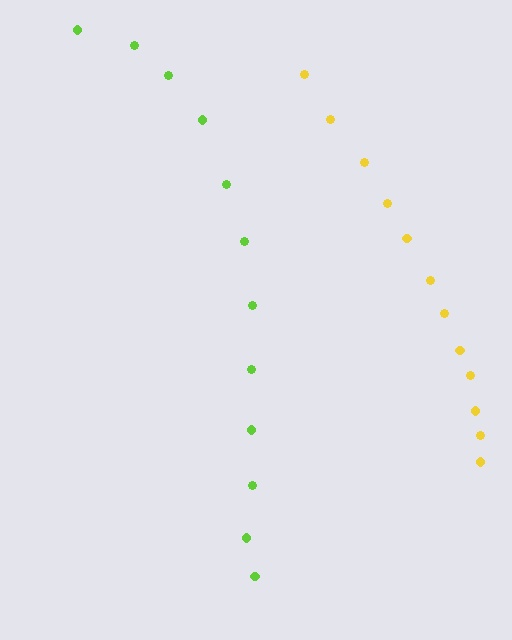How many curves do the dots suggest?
There are 2 distinct paths.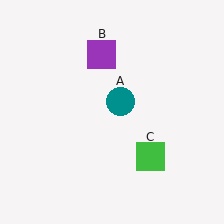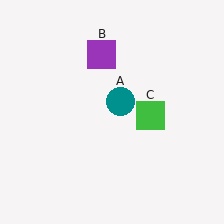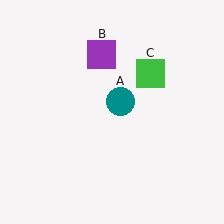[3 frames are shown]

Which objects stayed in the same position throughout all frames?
Teal circle (object A) and purple square (object B) remained stationary.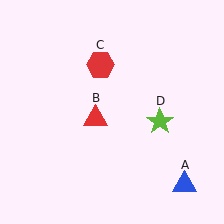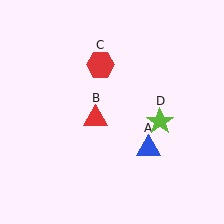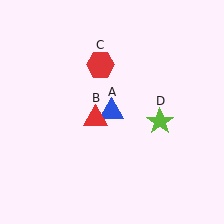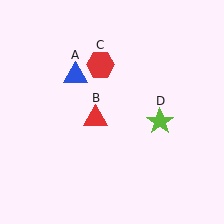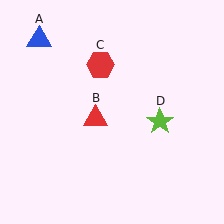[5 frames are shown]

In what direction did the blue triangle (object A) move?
The blue triangle (object A) moved up and to the left.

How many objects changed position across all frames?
1 object changed position: blue triangle (object A).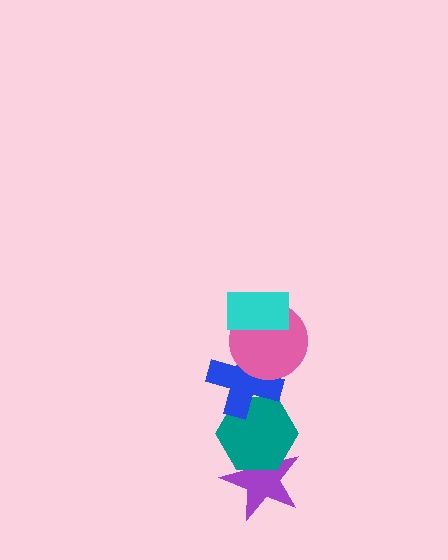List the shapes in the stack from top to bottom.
From top to bottom: the cyan rectangle, the pink circle, the blue cross, the teal hexagon, the purple star.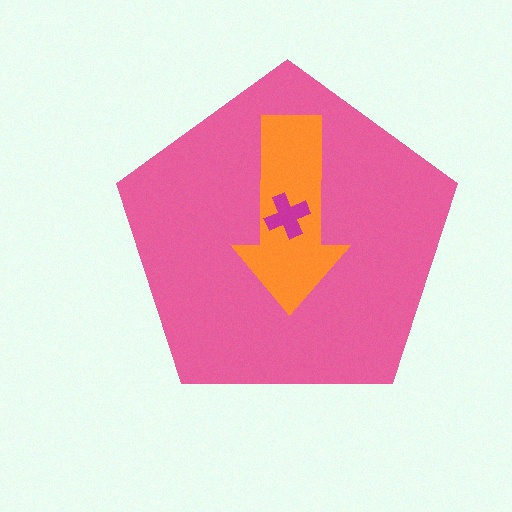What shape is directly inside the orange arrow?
The magenta cross.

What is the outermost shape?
The pink pentagon.